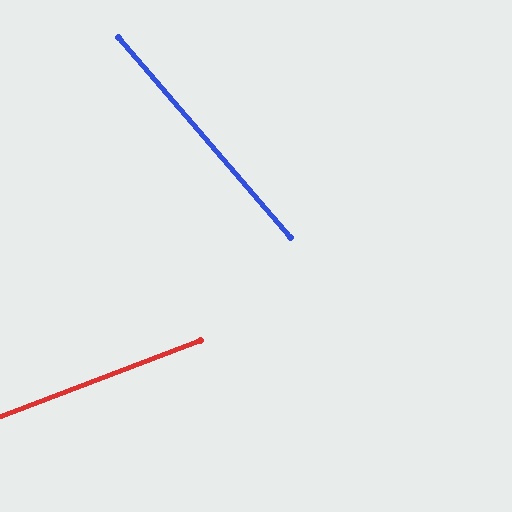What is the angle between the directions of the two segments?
Approximately 70 degrees.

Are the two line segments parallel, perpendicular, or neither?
Neither parallel nor perpendicular — they differ by about 70°.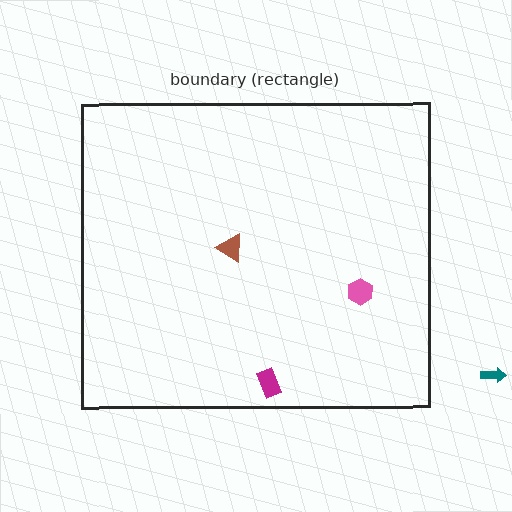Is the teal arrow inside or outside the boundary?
Outside.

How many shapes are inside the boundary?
3 inside, 1 outside.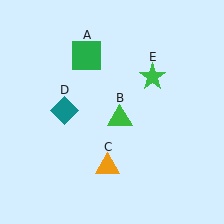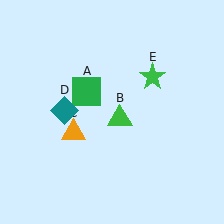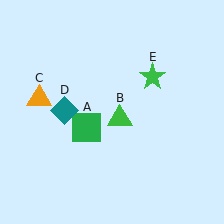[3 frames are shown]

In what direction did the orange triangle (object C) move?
The orange triangle (object C) moved up and to the left.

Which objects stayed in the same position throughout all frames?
Green triangle (object B) and teal diamond (object D) and green star (object E) remained stationary.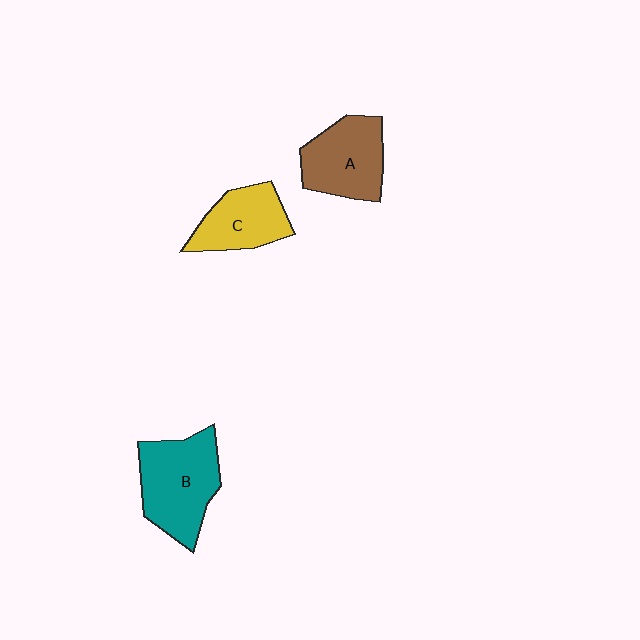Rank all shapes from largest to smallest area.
From largest to smallest: B (teal), A (brown), C (yellow).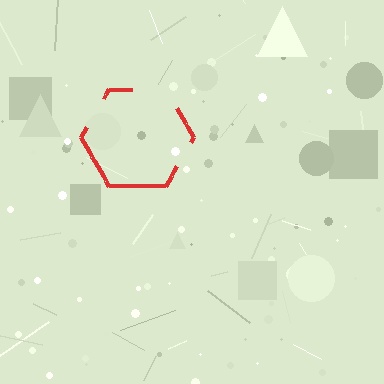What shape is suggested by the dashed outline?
The dashed outline suggests a hexagon.